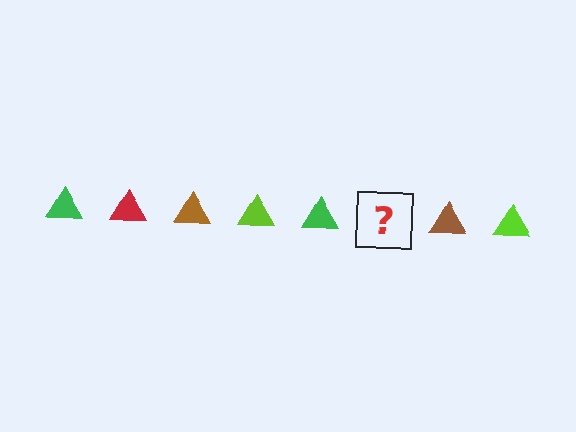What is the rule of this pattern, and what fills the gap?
The rule is that the pattern cycles through green, red, brown, lime triangles. The gap should be filled with a red triangle.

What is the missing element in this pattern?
The missing element is a red triangle.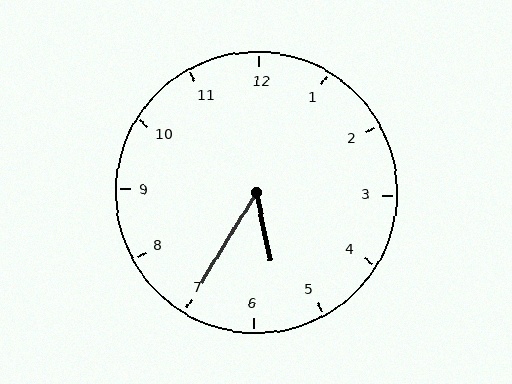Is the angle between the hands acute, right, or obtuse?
It is acute.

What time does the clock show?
5:35.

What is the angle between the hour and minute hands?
Approximately 42 degrees.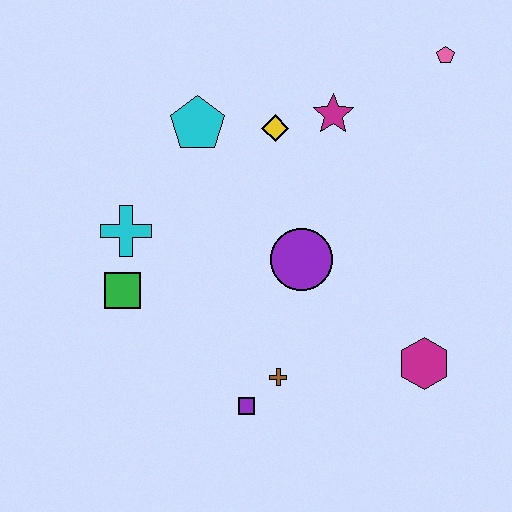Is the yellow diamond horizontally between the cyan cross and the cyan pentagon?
No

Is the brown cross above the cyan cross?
No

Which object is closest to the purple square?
The brown cross is closest to the purple square.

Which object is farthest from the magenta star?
The purple square is farthest from the magenta star.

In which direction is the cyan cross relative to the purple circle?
The cyan cross is to the left of the purple circle.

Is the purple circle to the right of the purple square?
Yes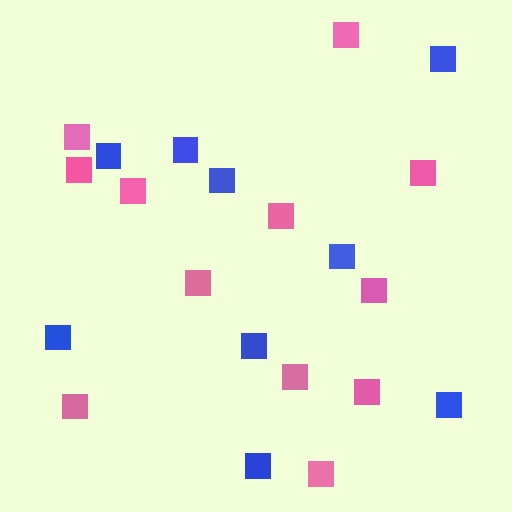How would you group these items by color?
There are 2 groups: one group of pink squares (12) and one group of blue squares (9).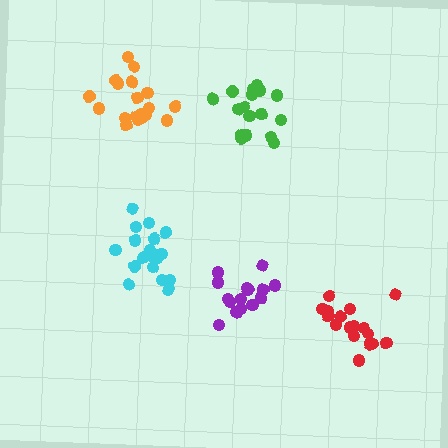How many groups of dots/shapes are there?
There are 5 groups.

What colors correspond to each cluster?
The clusters are colored: cyan, purple, green, orange, red.